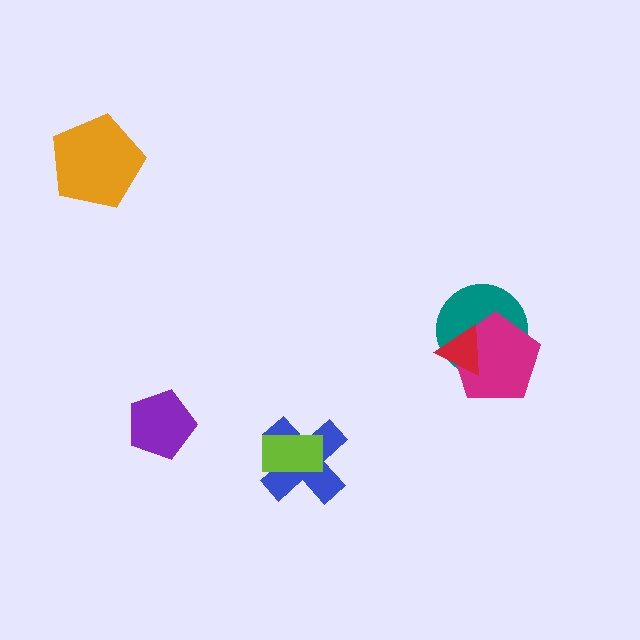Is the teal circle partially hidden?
Yes, it is partially covered by another shape.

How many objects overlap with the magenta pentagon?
2 objects overlap with the magenta pentagon.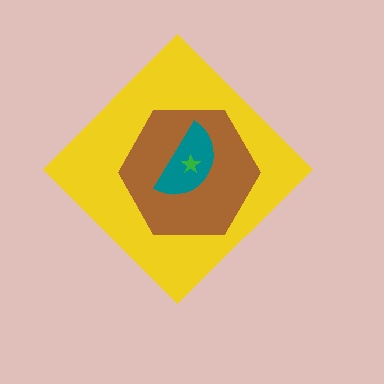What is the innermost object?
The green star.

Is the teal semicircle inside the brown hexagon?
Yes.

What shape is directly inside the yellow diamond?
The brown hexagon.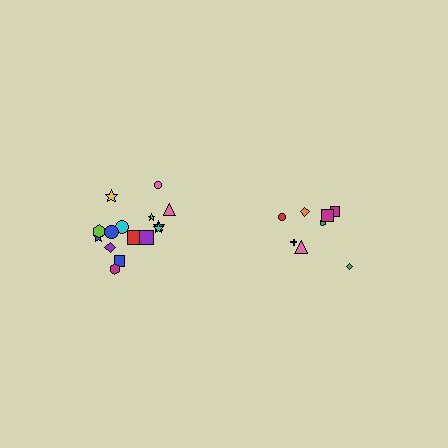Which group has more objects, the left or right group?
The left group.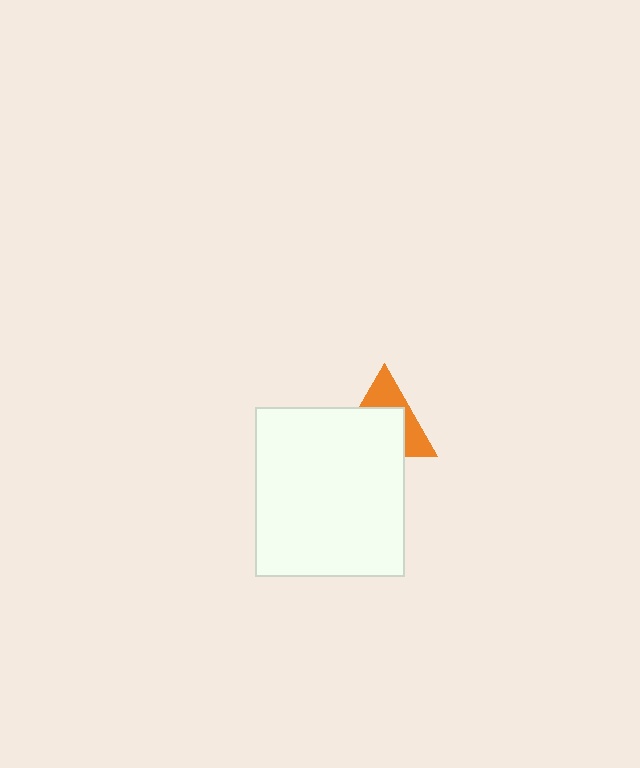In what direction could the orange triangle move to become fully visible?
The orange triangle could move up. That would shift it out from behind the white rectangle entirely.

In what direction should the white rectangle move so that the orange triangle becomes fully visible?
The white rectangle should move down. That is the shortest direction to clear the overlap and leave the orange triangle fully visible.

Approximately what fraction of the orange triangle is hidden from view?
Roughly 59% of the orange triangle is hidden behind the white rectangle.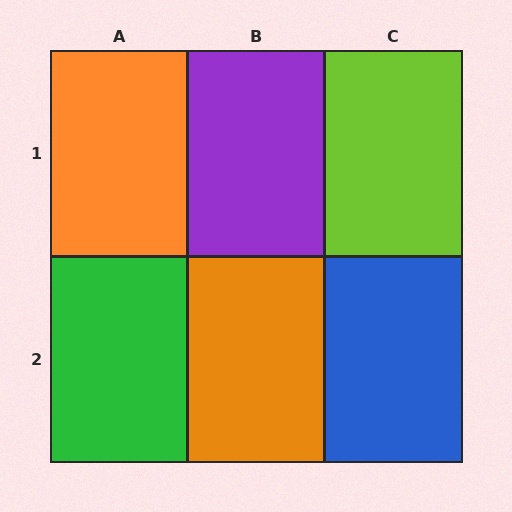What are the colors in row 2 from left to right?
Green, orange, blue.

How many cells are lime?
1 cell is lime.